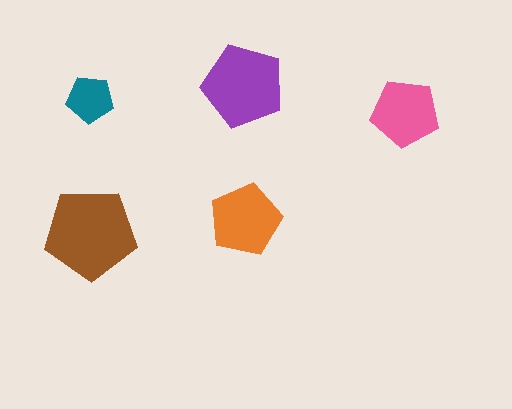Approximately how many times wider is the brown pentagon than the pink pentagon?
About 1.5 times wider.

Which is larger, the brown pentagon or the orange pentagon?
The brown one.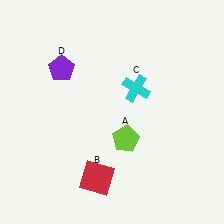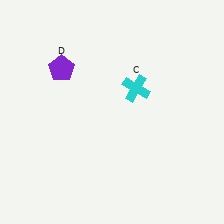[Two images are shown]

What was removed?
The lime pentagon (A), the red square (B) were removed in Image 2.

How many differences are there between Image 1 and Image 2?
There are 2 differences between the two images.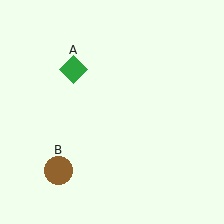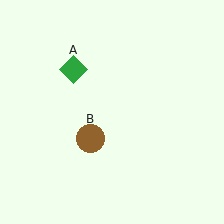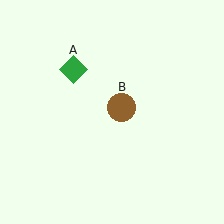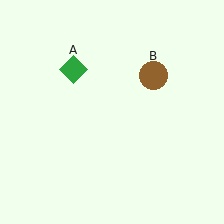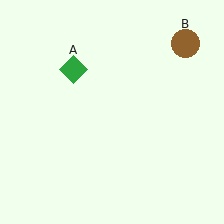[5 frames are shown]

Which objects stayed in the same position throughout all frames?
Green diamond (object A) remained stationary.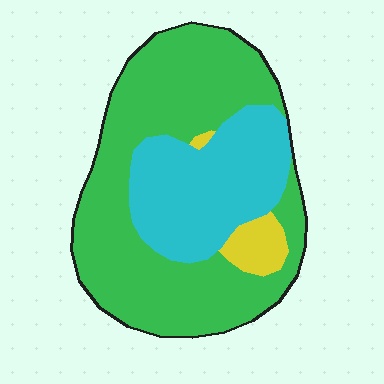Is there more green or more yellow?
Green.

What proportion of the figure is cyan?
Cyan takes up between a sixth and a third of the figure.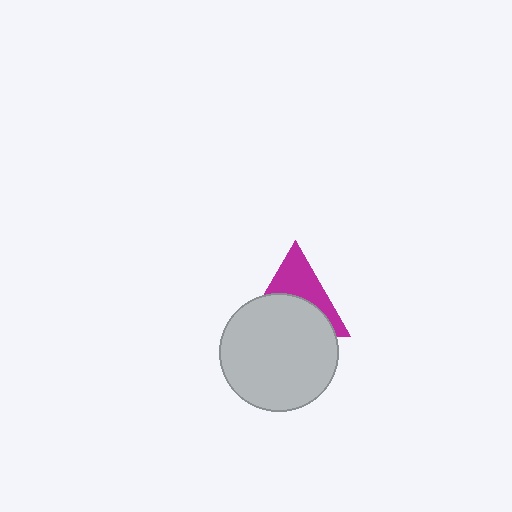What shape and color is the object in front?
The object in front is a light gray circle.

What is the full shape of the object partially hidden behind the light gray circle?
The partially hidden object is a magenta triangle.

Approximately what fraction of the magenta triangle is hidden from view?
Roughly 57% of the magenta triangle is hidden behind the light gray circle.